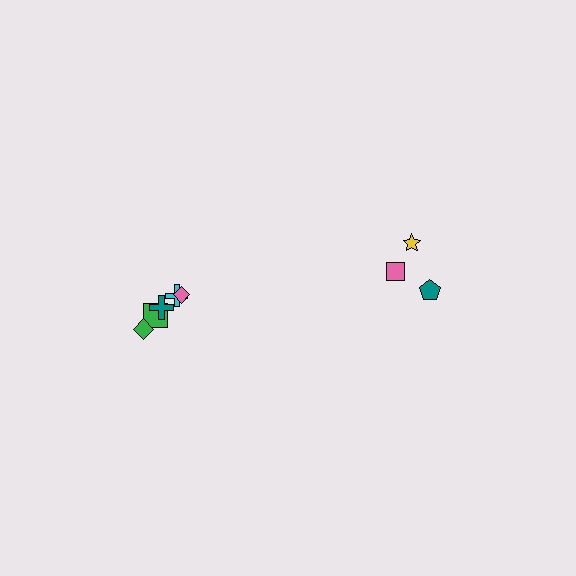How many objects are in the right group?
There are 3 objects.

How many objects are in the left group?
There are 5 objects.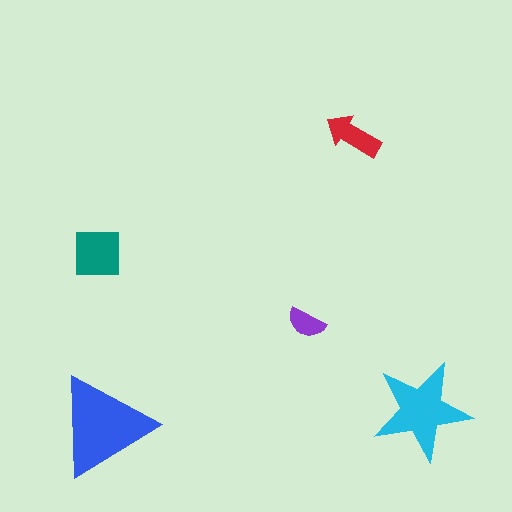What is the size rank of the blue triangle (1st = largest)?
1st.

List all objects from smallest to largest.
The purple semicircle, the red arrow, the teal square, the cyan star, the blue triangle.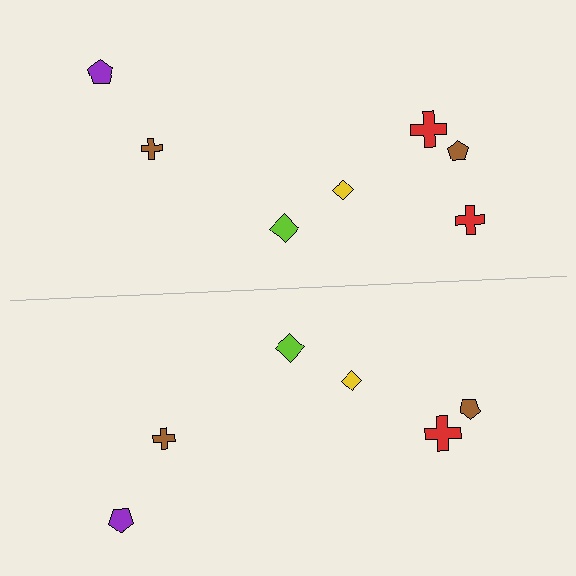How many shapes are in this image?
There are 13 shapes in this image.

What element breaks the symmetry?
A red cross is missing from the bottom side.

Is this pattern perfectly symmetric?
No, the pattern is not perfectly symmetric. A red cross is missing from the bottom side.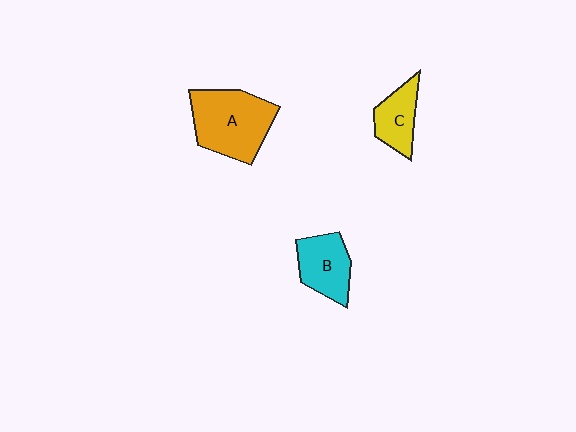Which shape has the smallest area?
Shape C (yellow).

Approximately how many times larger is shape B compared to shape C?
Approximately 1.2 times.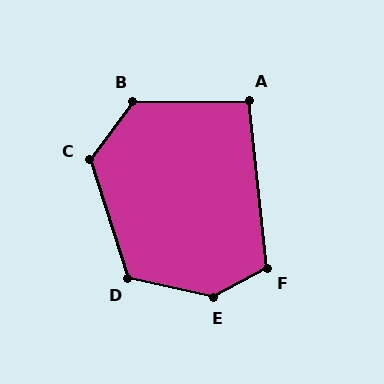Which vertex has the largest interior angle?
E, at approximately 139 degrees.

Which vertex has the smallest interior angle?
A, at approximately 96 degrees.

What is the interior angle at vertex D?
Approximately 120 degrees (obtuse).